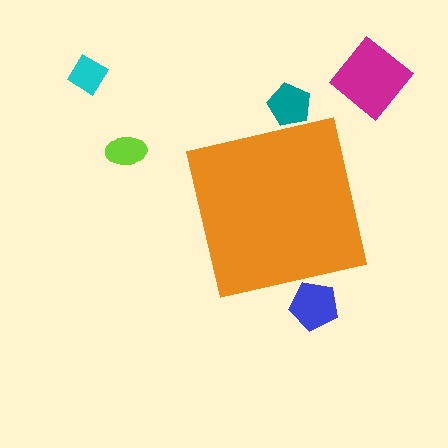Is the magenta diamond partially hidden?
No, the magenta diamond is fully visible.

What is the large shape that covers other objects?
An orange square.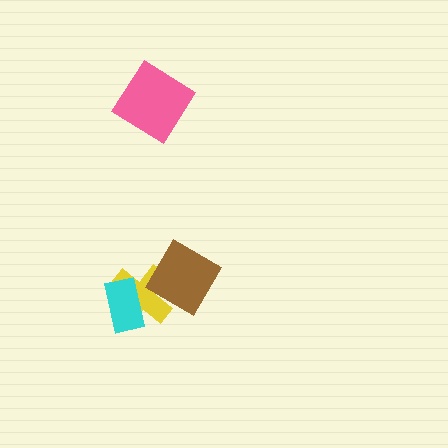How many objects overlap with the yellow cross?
2 objects overlap with the yellow cross.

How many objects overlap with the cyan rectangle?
1 object overlaps with the cyan rectangle.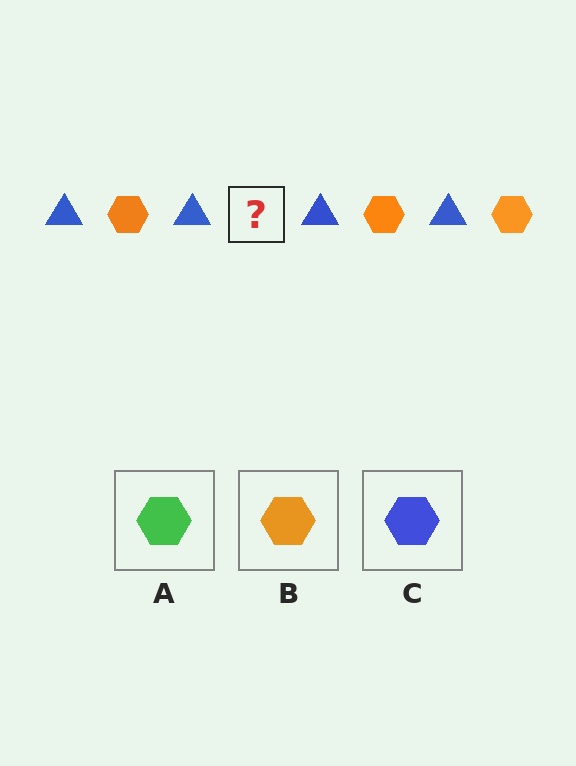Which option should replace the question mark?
Option B.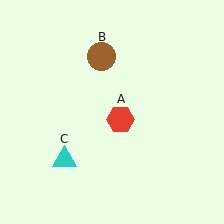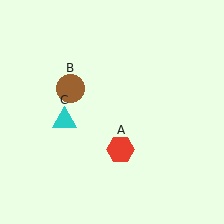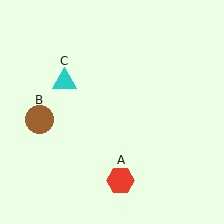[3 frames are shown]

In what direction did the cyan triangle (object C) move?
The cyan triangle (object C) moved up.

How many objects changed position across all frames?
3 objects changed position: red hexagon (object A), brown circle (object B), cyan triangle (object C).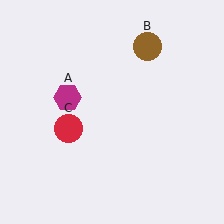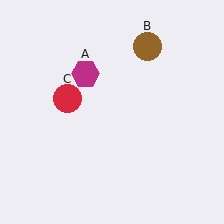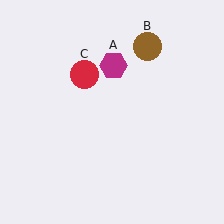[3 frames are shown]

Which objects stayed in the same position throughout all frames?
Brown circle (object B) remained stationary.